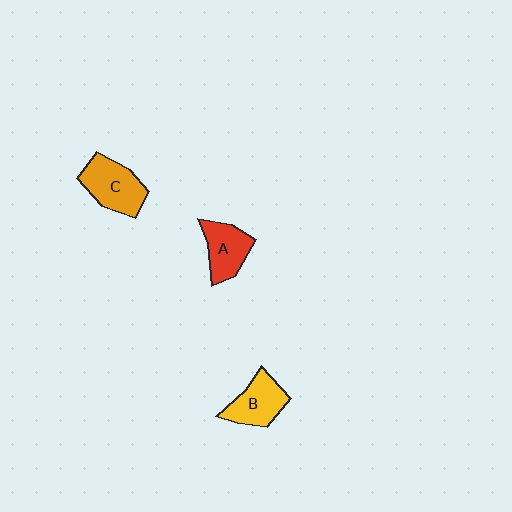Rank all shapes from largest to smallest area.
From largest to smallest: C (orange), B (yellow), A (red).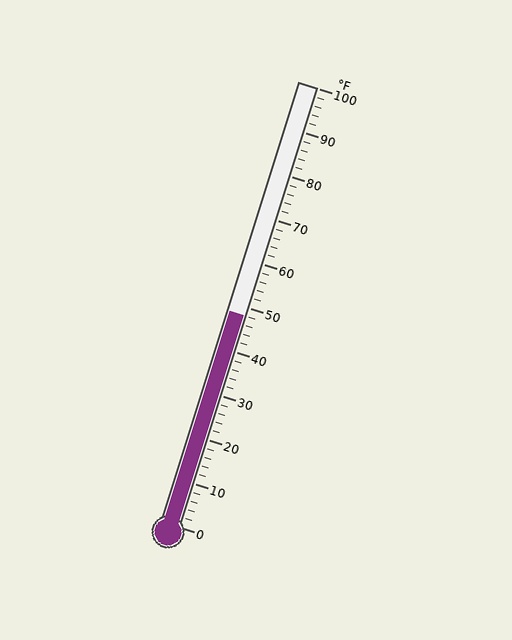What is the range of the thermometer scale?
The thermometer scale ranges from 0°F to 100°F.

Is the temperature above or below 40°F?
The temperature is above 40°F.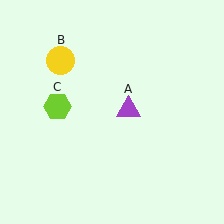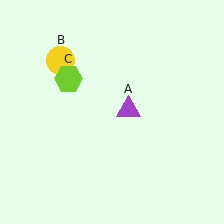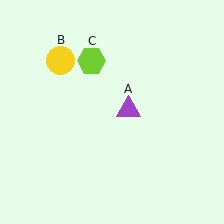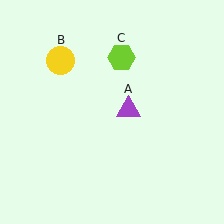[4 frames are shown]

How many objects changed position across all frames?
1 object changed position: lime hexagon (object C).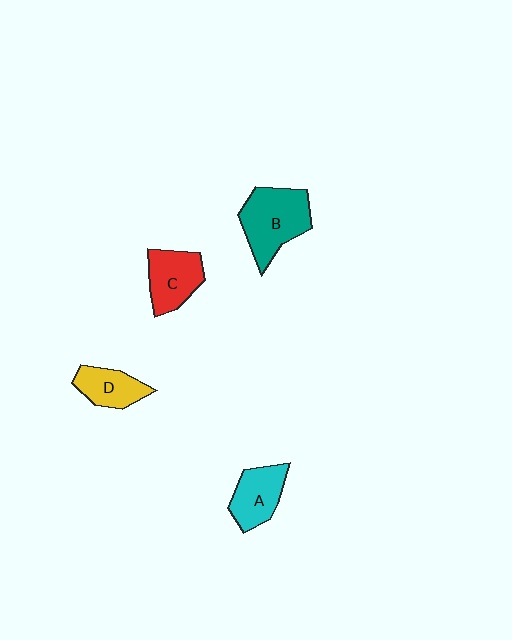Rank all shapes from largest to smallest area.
From largest to smallest: B (teal), C (red), A (cyan), D (yellow).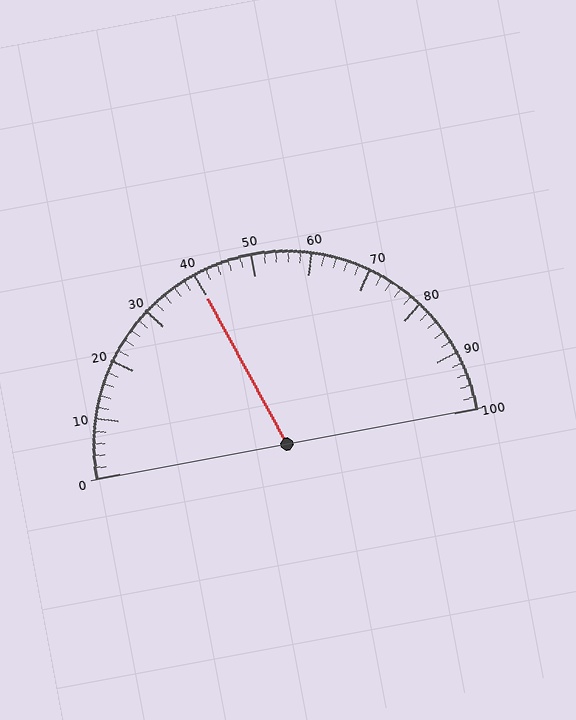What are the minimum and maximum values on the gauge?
The gauge ranges from 0 to 100.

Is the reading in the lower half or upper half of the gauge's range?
The reading is in the lower half of the range (0 to 100).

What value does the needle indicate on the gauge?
The needle indicates approximately 40.